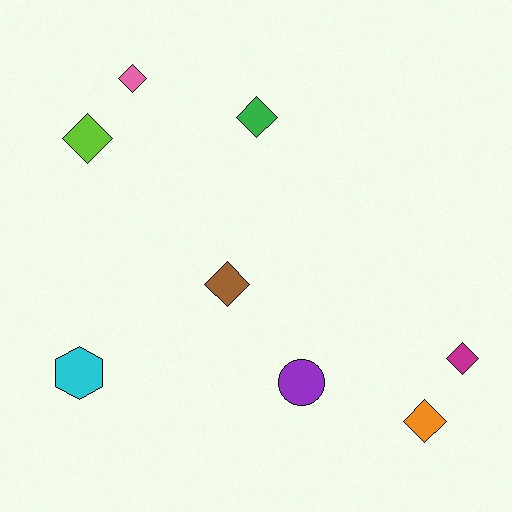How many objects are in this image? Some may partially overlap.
There are 8 objects.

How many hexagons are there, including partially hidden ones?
There is 1 hexagon.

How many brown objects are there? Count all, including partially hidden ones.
There is 1 brown object.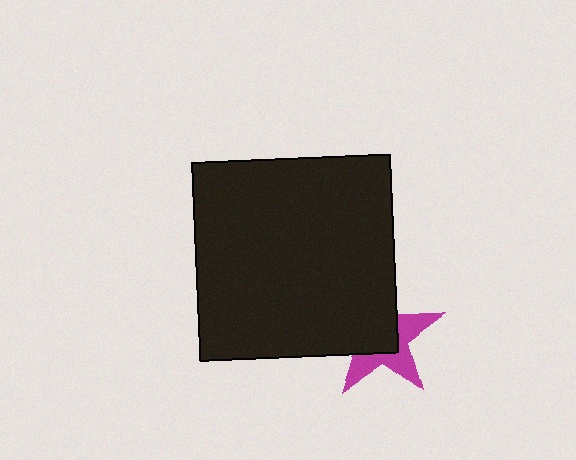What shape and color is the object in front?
The object in front is a black square.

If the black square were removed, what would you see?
You would see the complete magenta star.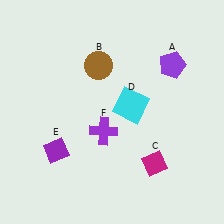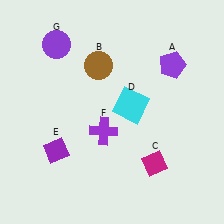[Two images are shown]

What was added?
A purple circle (G) was added in Image 2.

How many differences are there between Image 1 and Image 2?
There is 1 difference between the two images.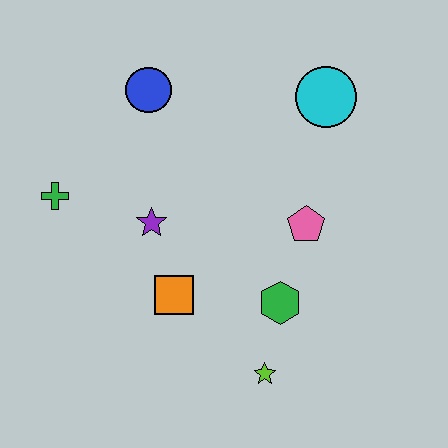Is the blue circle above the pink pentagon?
Yes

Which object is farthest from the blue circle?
The lime star is farthest from the blue circle.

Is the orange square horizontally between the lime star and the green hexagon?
No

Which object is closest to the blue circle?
The purple star is closest to the blue circle.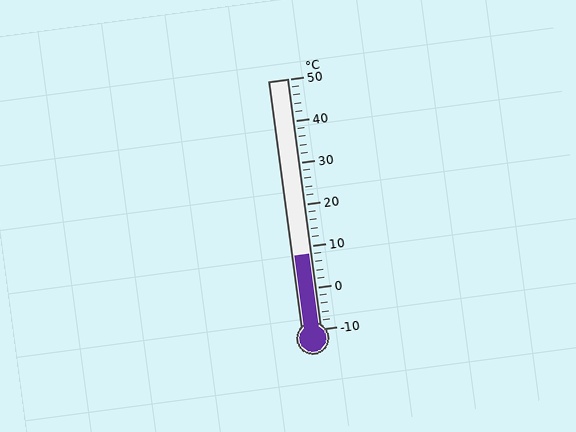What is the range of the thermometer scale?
The thermometer scale ranges from -10°C to 50°C.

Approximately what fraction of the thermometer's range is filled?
The thermometer is filled to approximately 30% of its range.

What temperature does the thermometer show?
The thermometer shows approximately 8°C.